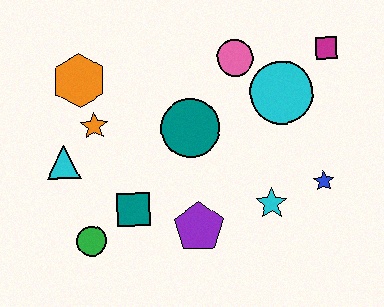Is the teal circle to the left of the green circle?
No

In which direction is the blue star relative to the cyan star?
The blue star is to the right of the cyan star.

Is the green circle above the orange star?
No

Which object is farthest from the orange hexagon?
The blue star is farthest from the orange hexagon.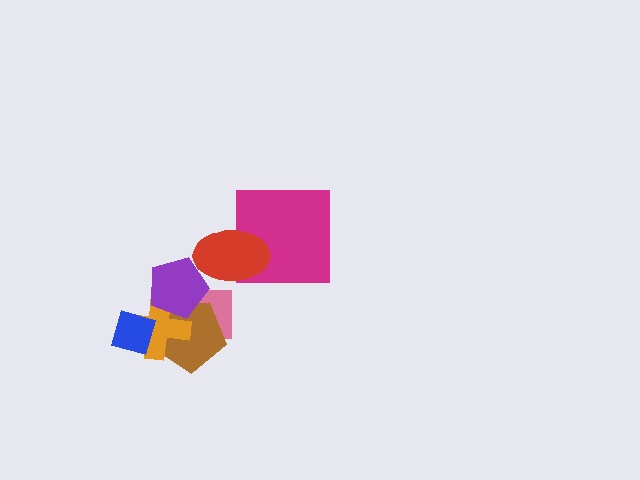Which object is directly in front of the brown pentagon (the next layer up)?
The orange cross is directly in front of the brown pentagon.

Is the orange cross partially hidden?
Yes, it is partially covered by another shape.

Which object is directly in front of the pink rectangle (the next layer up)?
The brown pentagon is directly in front of the pink rectangle.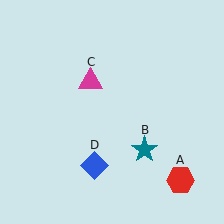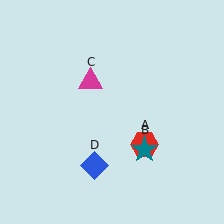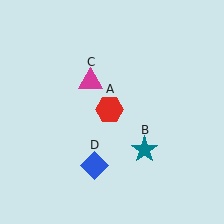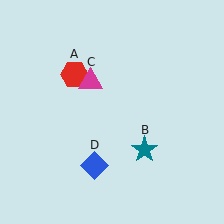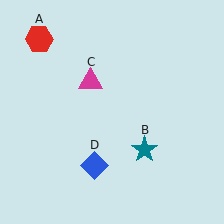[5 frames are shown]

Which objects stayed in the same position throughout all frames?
Teal star (object B) and magenta triangle (object C) and blue diamond (object D) remained stationary.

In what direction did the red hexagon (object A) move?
The red hexagon (object A) moved up and to the left.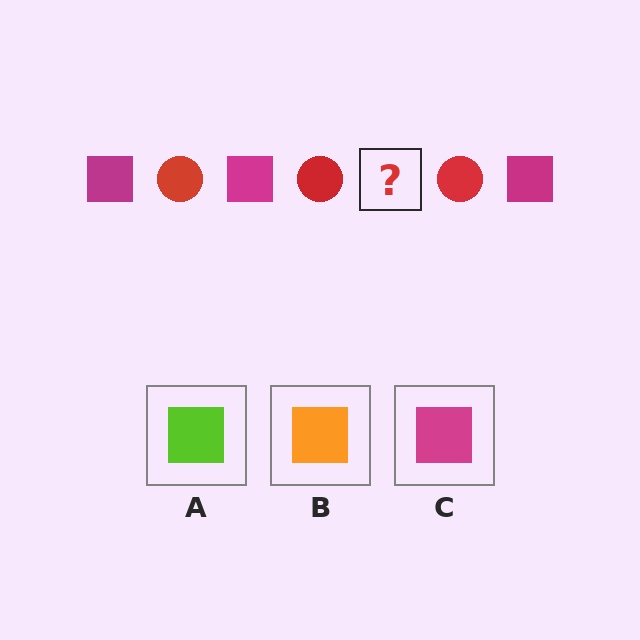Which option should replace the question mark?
Option C.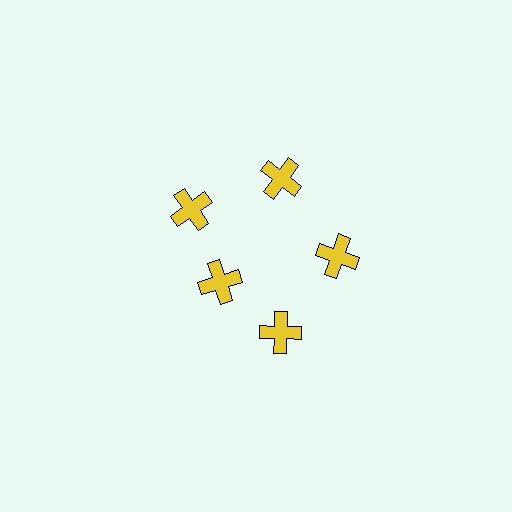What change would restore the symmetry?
The symmetry would be restored by moving it outward, back onto the ring so that all 5 crosses sit at equal angles and equal distance from the center.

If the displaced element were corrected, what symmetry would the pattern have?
It would have 5-fold rotational symmetry — the pattern would map onto itself every 72 degrees.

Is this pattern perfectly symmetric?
No. The 5 yellow crosses are arranged in a ring, but one element near the 8 o'clock position is pulled inward toward the center, breaking the 5-fold rotational symmetry.